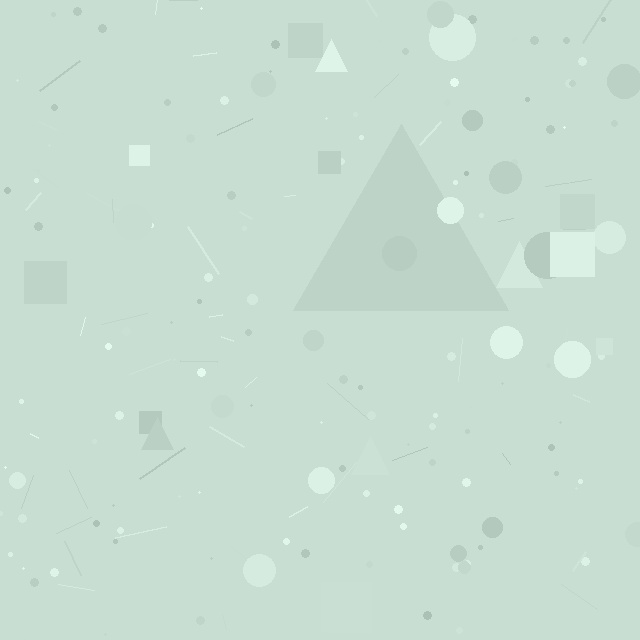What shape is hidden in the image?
A triangle is hidden in the image.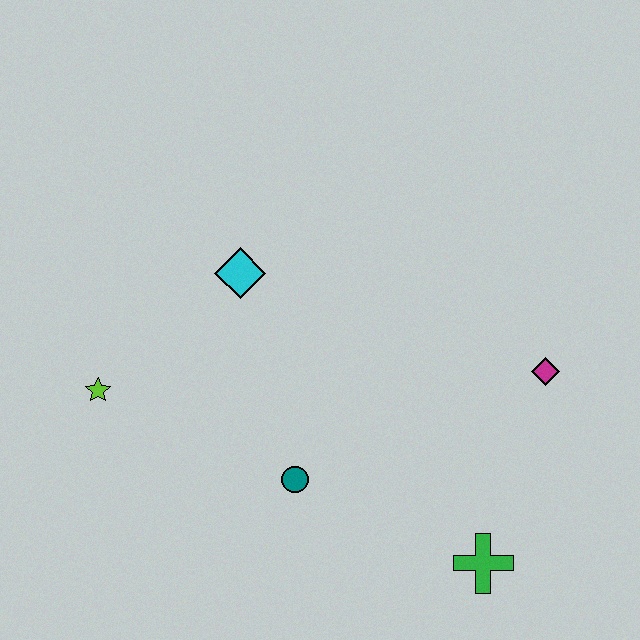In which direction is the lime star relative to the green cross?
The lime star is to the left of the green cross.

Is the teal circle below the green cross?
No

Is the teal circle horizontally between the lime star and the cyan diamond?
No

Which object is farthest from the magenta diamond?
The lime star is farthest from the magenta diamond.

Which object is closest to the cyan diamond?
The lime star is closest to the cyan diamond.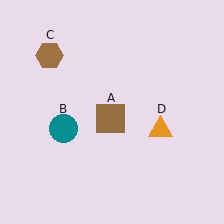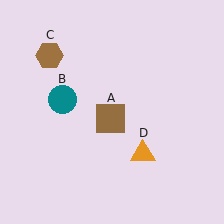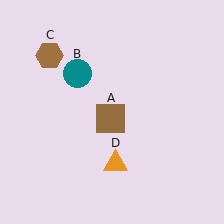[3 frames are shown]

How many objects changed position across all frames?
2 objects changed position: teal circle (object B), orange triangle (object D).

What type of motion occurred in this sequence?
The teal circle (object B), orange triangle (object D) rotated clockwise around the center of the scene.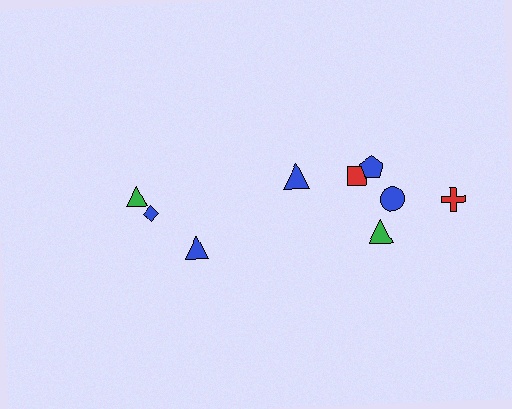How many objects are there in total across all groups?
There are 9 objects.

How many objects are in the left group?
There are 3 objects.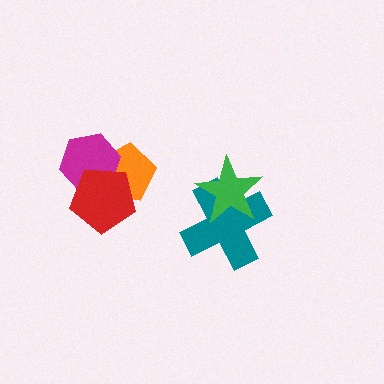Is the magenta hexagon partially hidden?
Yes, it is partially covered by another shape.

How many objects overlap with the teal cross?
1 object overlaps with the teal cross.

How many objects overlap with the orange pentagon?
2 objects overlap with the orange pentagon.